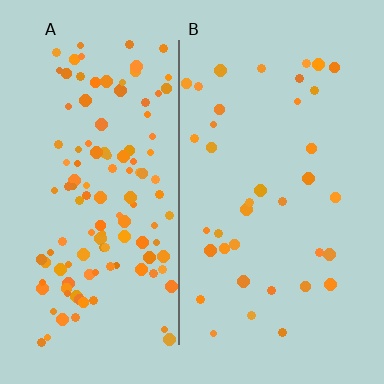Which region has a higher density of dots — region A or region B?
A (the left).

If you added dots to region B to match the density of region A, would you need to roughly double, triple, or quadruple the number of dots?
Approximately triple.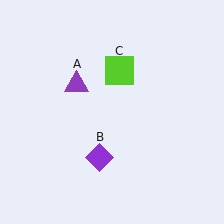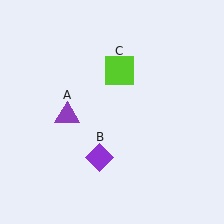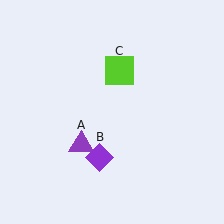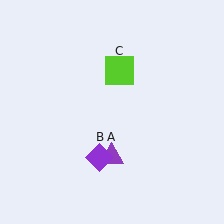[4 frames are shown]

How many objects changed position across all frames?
1 object changed position: purple triangle (object A).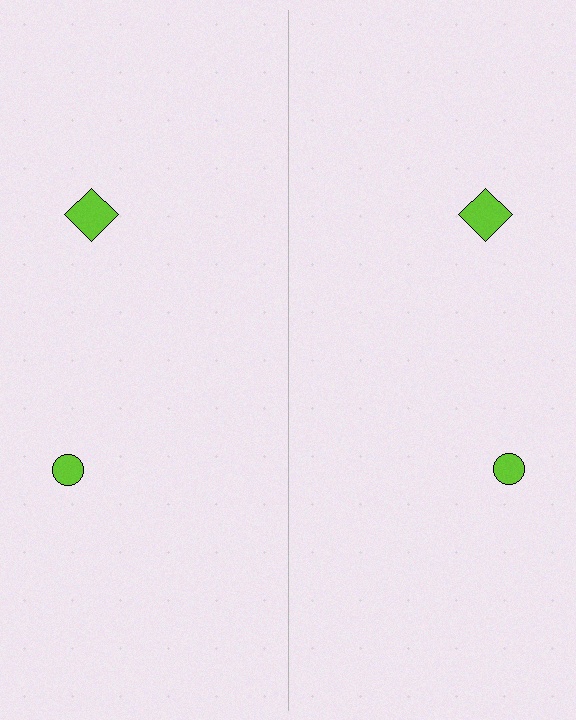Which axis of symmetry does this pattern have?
The pattern has a vertical axis of symmetry running through the center of the image.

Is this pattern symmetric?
Yes, this pattern has bilateral (reflection) symmetry.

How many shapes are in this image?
There are 4 shapes in this image.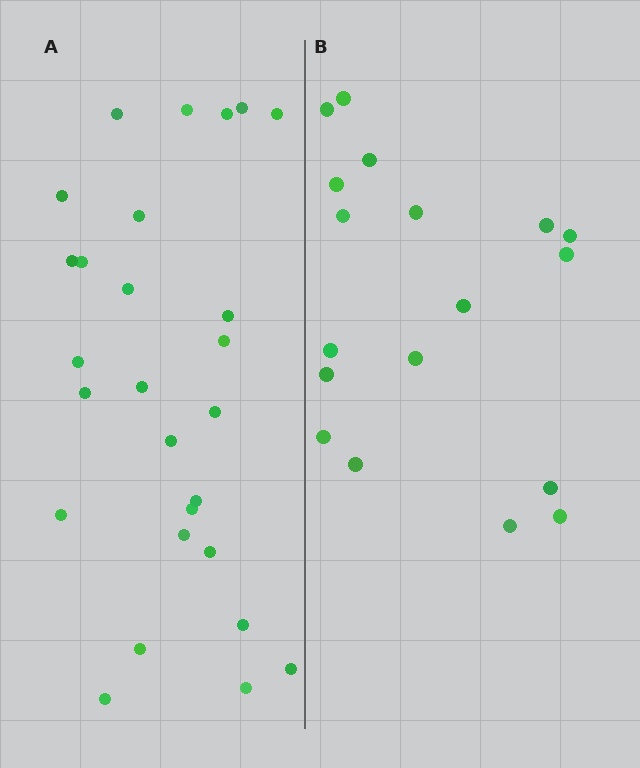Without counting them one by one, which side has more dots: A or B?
Region A (the left region) has more dots.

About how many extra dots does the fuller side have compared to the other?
Region A has roughly 8 or so more dots than region B.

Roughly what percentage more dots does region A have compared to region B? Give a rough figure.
About 50% more.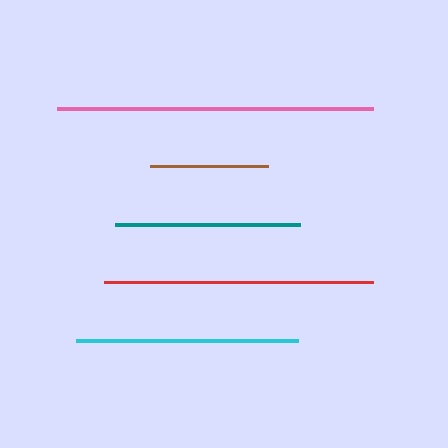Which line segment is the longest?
The pink line is the longest at approximately 316 pixels.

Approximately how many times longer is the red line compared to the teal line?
The red line is approximately 1.5 times the length of the teal line.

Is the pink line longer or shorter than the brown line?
The pink line is longer than the brown line.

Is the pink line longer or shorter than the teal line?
The pink line is longer than the teal line.